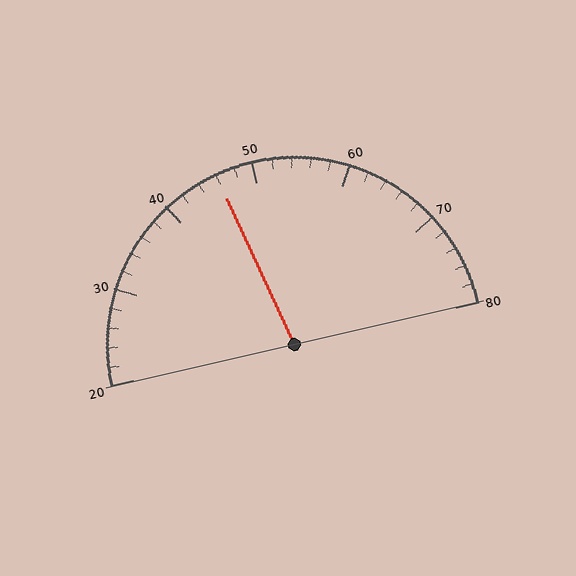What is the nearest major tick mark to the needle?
The nearest major tick mark is 50.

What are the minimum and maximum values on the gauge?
The gauge ranges from 20 to 80.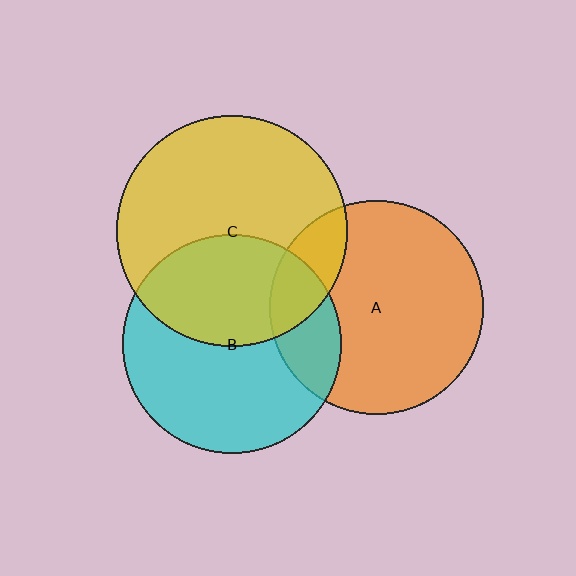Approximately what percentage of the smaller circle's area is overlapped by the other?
Approximately 20%.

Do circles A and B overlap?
Yes.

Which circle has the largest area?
Circle C (yellow).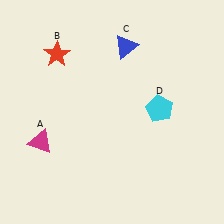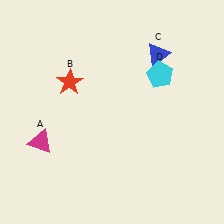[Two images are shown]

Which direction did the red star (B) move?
The red star (B) moved down.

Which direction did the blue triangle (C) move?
The blue triangle (C) moved right.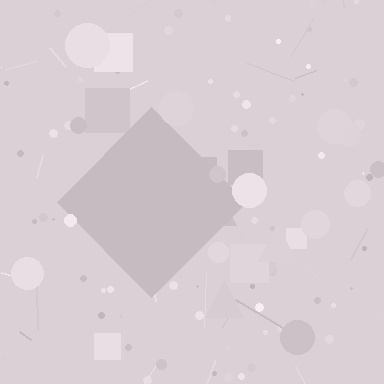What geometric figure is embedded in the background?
A diamond is embedded in the background.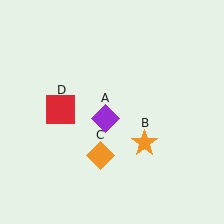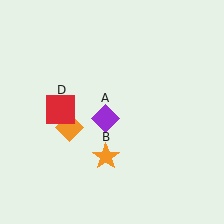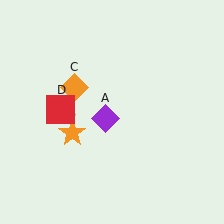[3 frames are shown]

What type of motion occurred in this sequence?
The orange star (object B), orange diamond (object C) rotated clockwise around the center of the scene.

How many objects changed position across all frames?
2 objects changed position: orange star (object B), orange diamond (object C).